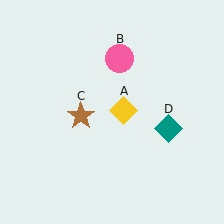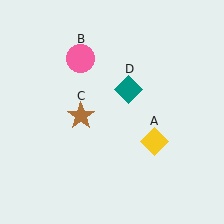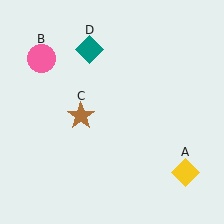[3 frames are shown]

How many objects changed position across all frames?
3 objects changed position: yellow diamond (object A), pink circle (object B), teal diamond (object D).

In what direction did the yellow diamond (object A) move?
The yellow diamond (object A) moved down and to the right.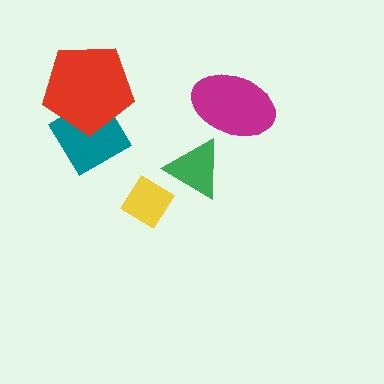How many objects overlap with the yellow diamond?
0 objects overlap with the yellow diamond.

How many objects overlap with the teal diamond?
1 object overlaps with the teal diamond.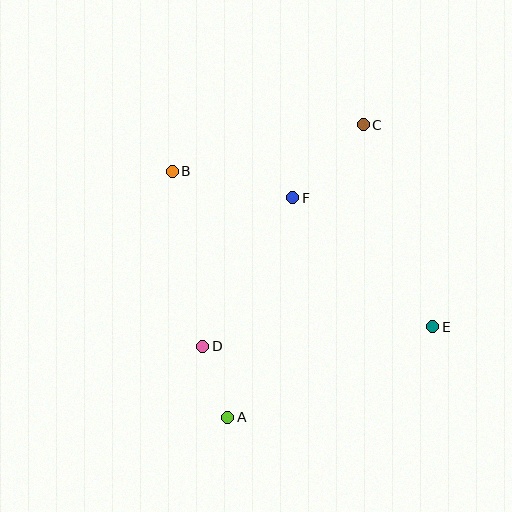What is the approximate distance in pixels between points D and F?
The distance between D and F is approximately 174 pixels.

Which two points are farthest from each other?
Points A and C are farthest from each other.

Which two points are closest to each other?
Points A and D are closest to each other.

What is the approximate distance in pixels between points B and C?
The distance between B and C is approximately 197 pixels.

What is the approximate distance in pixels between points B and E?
The distance between B and E is approximately 303 pixels.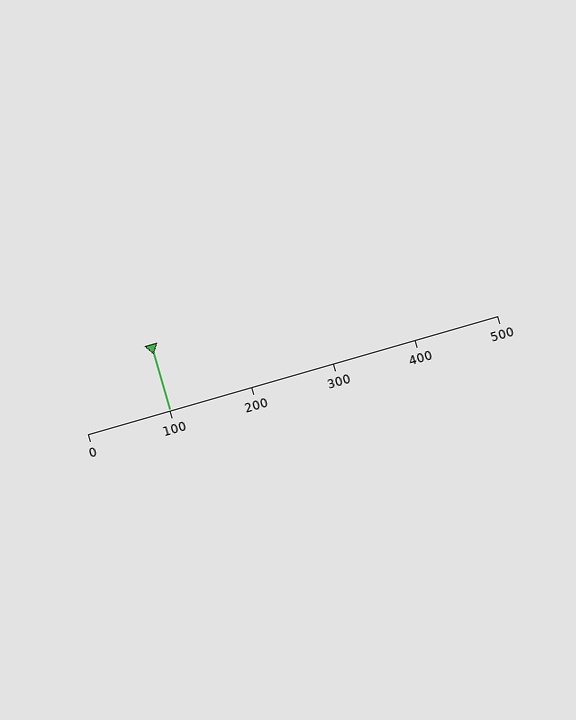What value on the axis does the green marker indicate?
The marker indicates approximately 100.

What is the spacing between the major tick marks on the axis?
The major ticks are spaced 100 apart.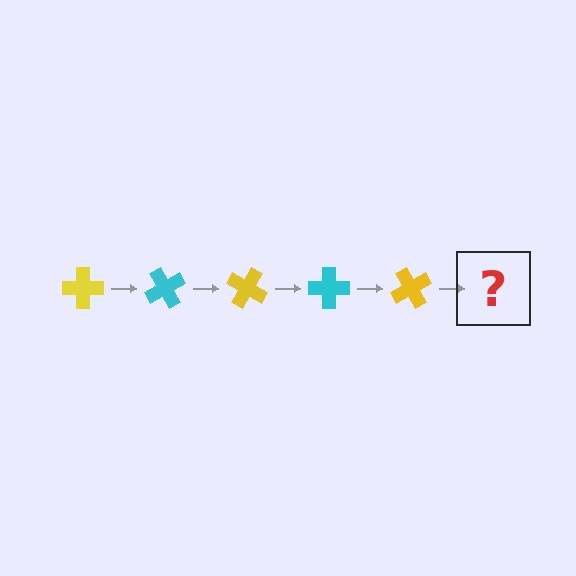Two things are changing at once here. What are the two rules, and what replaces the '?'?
The two rules are that it rotates 60 degrees each step and the color cycles through yellow and cyan. The '?' should be a cyan cross, rotated 300 degrees from the start.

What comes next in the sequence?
The next element should be a cyan cross, rotated 300 degrees from the start.